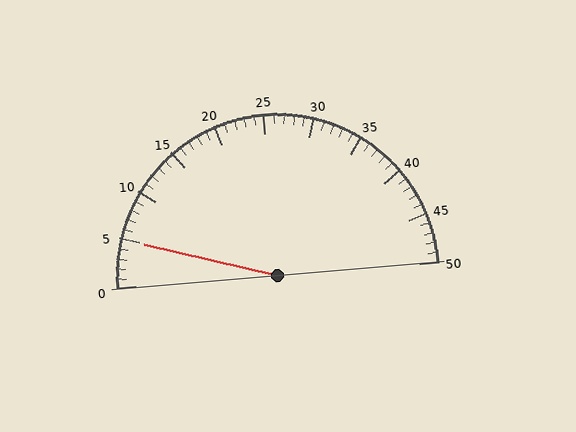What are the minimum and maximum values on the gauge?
The gauge ranges from 0 to 50.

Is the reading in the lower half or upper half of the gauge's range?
The reading is in the lower half of the range (0 to 50).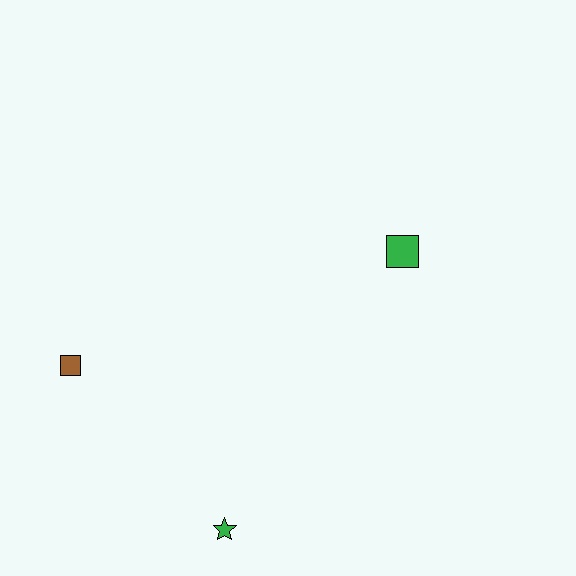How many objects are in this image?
There are 3 objects.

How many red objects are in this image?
There are no red objects.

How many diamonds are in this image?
There are no diamonds.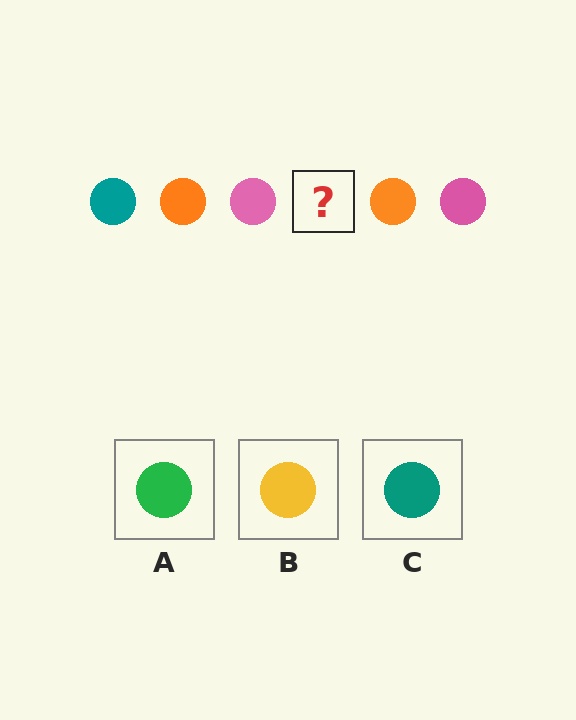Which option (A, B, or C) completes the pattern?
C.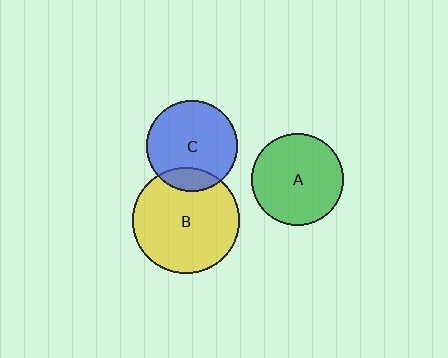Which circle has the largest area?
Circle B (yellow).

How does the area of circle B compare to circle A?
Approximately 1.4 times.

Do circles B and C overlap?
Yes.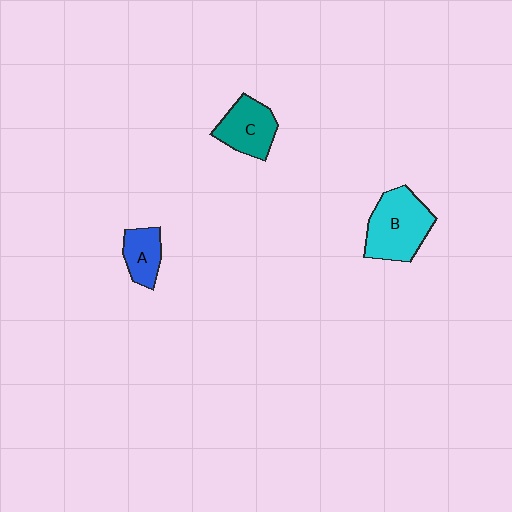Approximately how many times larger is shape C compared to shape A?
Approximately 1.4 times.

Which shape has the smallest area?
Shape A (blue).